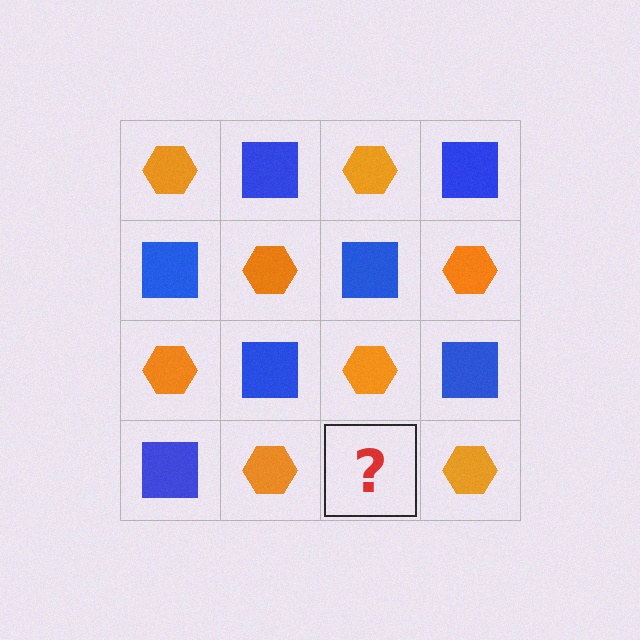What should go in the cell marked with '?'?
The missing cell should contain a blue square.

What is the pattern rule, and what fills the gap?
The rule is that it alternates orange hexagon and blue square in a checkerboard pattern. The gap should be filled with a blue square.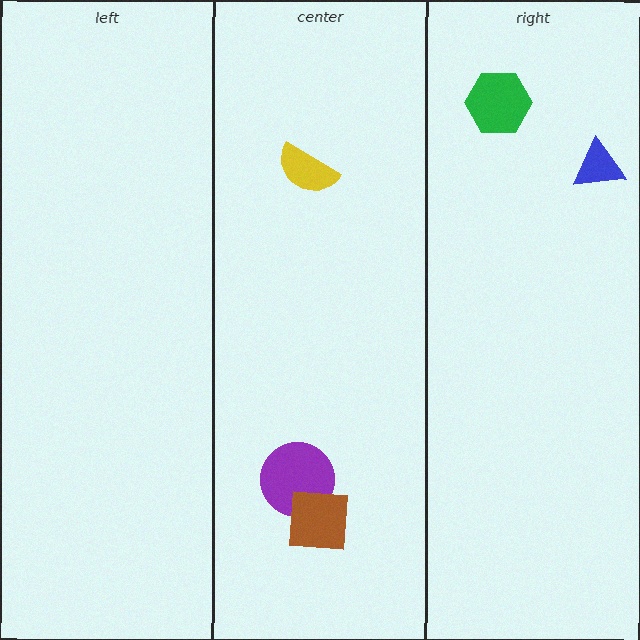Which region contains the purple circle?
The center region.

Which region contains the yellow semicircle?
The center region.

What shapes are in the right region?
The blue triangle, the green hexagon.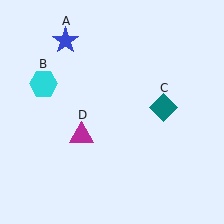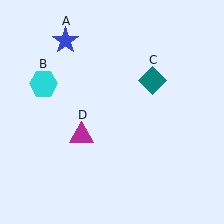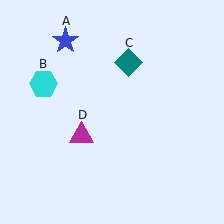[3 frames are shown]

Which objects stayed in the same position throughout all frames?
Blue star (object A) and cyan hexagon (object B) and magenta triangle (object D) remained stationary.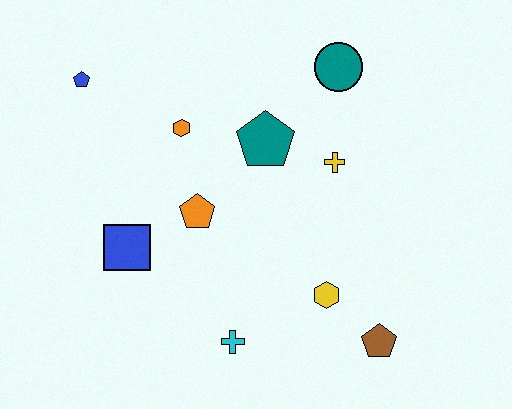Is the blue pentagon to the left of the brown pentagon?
Yes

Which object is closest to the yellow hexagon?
The brown pentagon is closest to the yellow hexagon.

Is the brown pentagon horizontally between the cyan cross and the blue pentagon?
No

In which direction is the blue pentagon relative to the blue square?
The blue pentagon is above the blue square.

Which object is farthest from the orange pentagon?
The brown pentagon is farthest from the orange pentagon.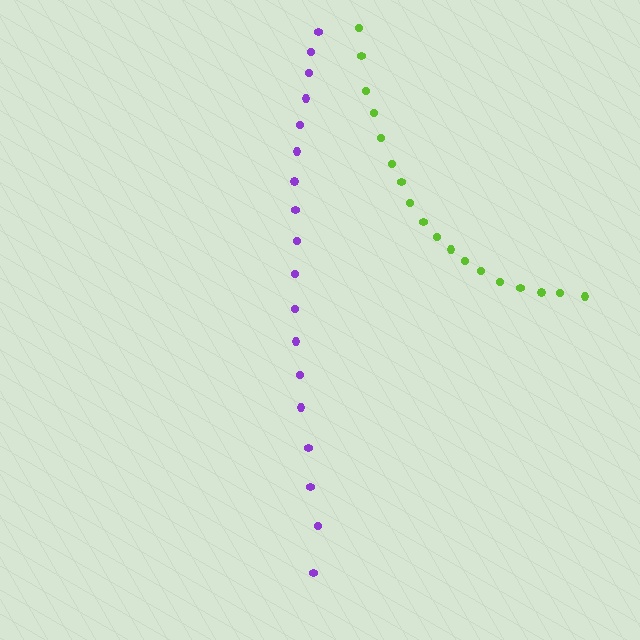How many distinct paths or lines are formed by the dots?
There are 2 distinct paths.